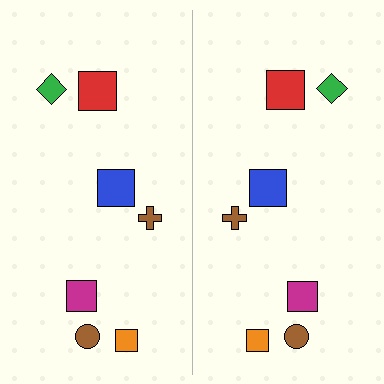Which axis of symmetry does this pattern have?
The pattern has a vertical axis of symmetry running through the center of the image.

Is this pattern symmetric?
Yes, this pattern has bilateral (reflection) symmetry.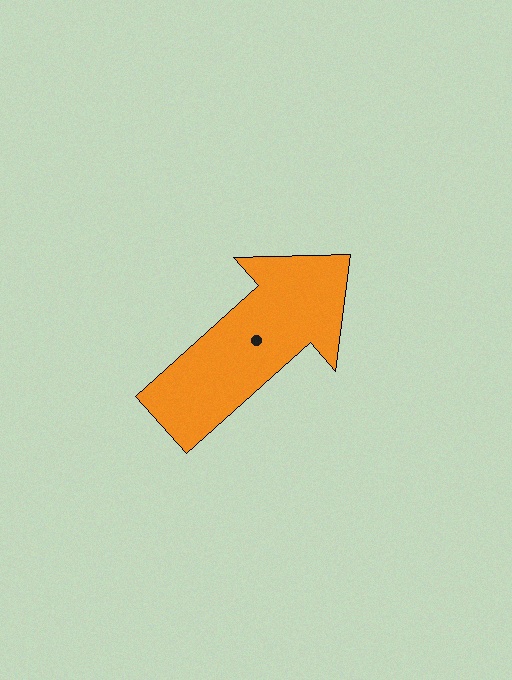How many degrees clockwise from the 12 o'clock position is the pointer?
Approximately 48 degrees.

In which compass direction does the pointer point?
Northeast.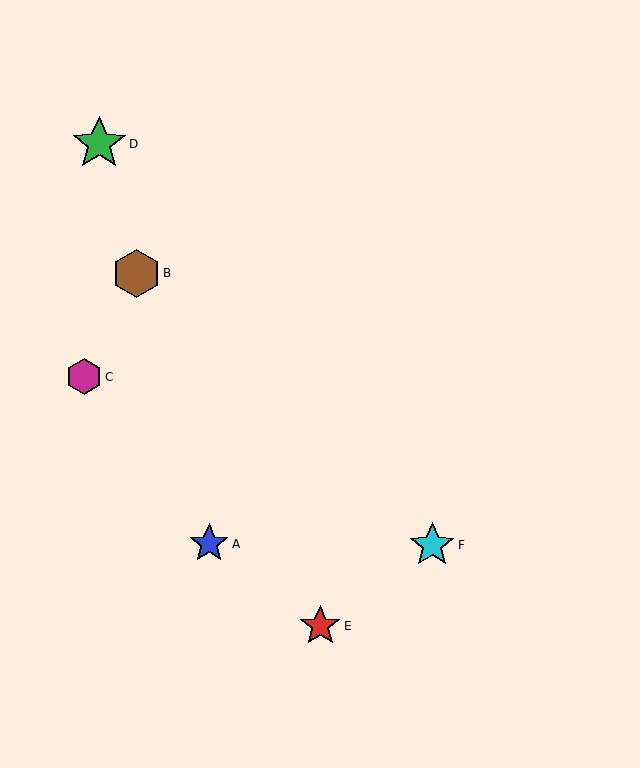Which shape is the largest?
The green star (labeled D) is the largest.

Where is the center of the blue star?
The center of the blue star is at (209, 544).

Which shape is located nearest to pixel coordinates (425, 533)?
The cyan star (labeled F) at (432, 545) is nearest to that location.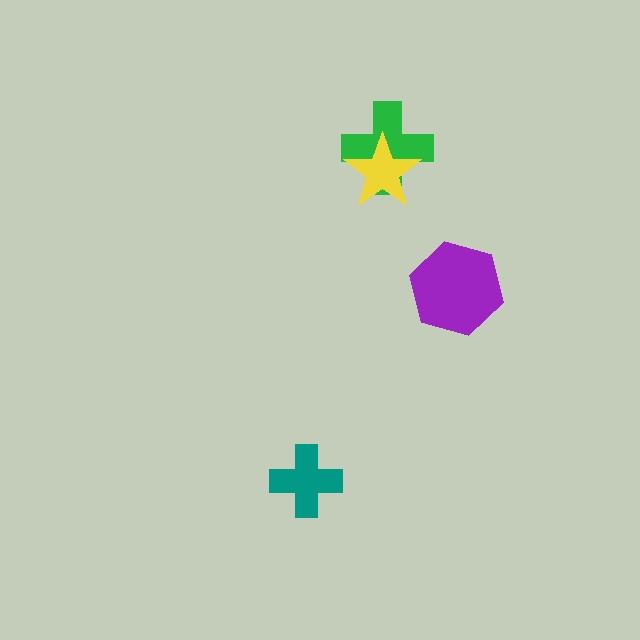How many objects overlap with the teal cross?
0 objects overlap with the teal cross.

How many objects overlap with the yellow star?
1 object overlaps with the yellow star.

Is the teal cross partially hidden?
No, no other shape covers it.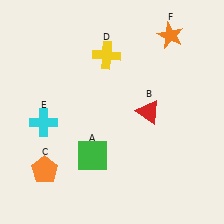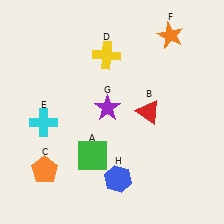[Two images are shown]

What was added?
A purple star (G), a blue hexagon (H) were added in Image 2.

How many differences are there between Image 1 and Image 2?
There are 2 differences between the two images.